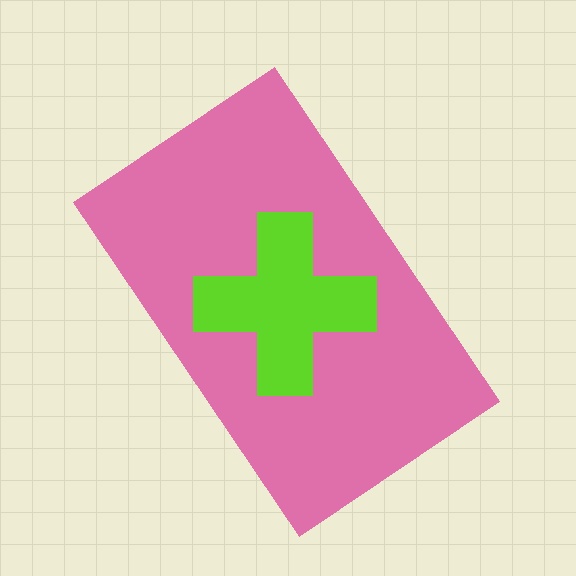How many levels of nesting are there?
2.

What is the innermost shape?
The lime cross.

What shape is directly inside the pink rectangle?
The lime cross.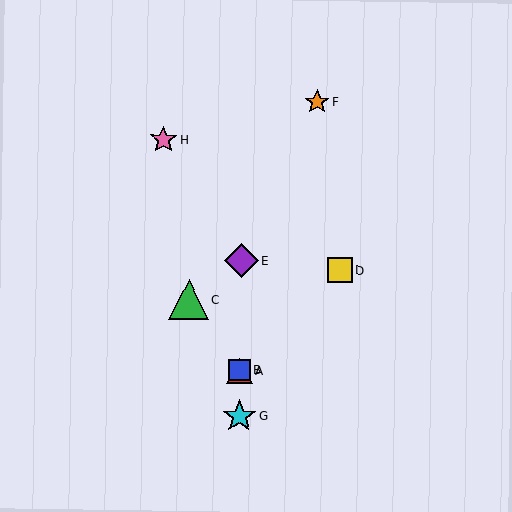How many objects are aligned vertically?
4 objects (A, B, E, G) are aligned vertically.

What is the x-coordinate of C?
Object C is at x≈189.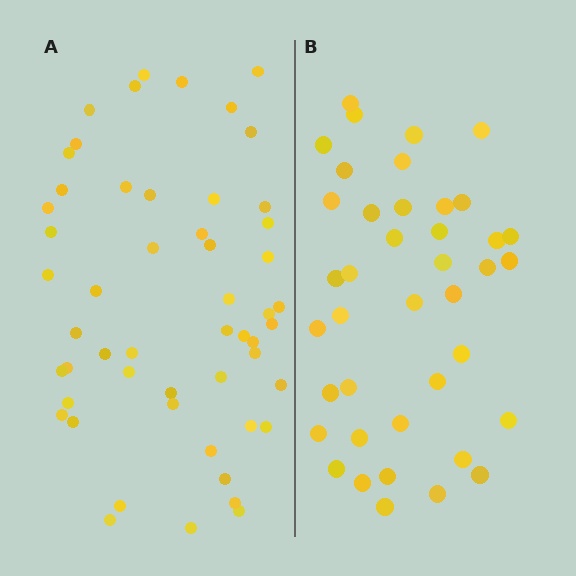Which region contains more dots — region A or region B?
Region A (the left region) has more dots.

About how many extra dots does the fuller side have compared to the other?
Region A has approximately 15 more dots than region B.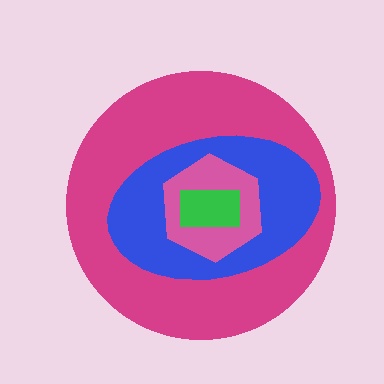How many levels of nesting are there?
4.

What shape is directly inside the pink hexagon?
The green rectangle.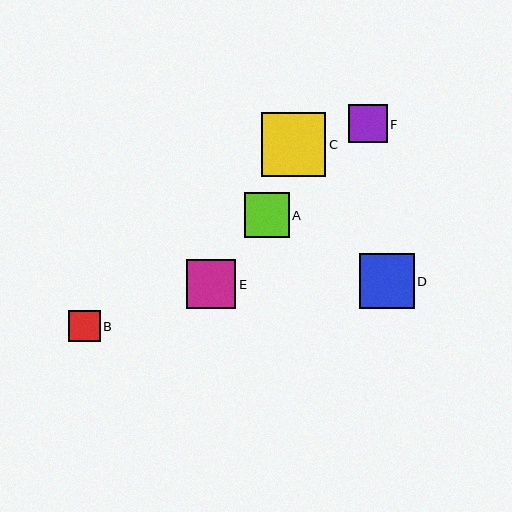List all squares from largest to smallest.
From largest to smallest: C, D, E, A, F, B.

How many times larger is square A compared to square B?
Square A is approximately 1.4 times the size of square B.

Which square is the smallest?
Square B is the smallest with a size of approximately 32 pixels.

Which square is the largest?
Square C is the largest with a size of approximately 64 pixels.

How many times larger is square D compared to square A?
Square D is approximately 1.2 times the size of square A.